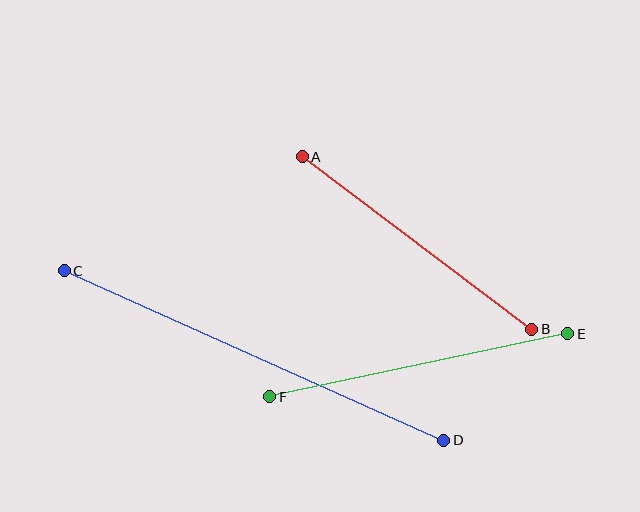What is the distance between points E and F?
The distance is approximately 305 pixels.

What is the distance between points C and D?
The distance is approximately 416 pixels.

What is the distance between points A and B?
The distance is approximately 287 pixels.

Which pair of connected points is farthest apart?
Points C and D are farthest apart.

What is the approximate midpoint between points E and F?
The midpoint is at approximately (419, 365) pixels.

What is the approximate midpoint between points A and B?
The midpoint is at approximately (417, 243) pixels.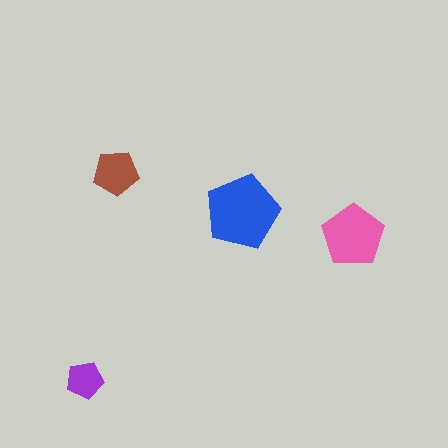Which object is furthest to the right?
The pink pentagon is rightmost.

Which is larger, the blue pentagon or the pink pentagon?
The blue one.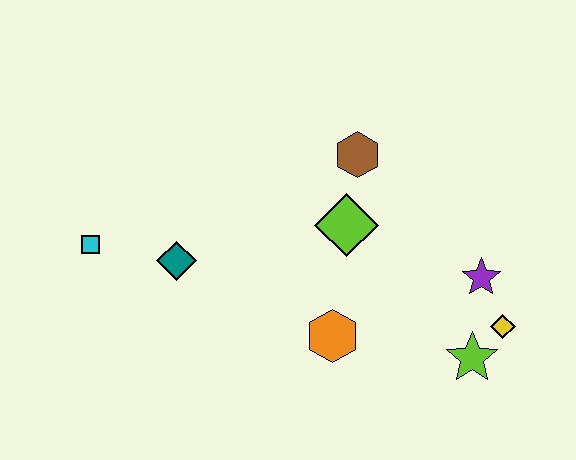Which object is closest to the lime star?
The yellow diamond is closest to the lime star.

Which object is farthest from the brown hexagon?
The cyan square is farthest from the brown hexagon.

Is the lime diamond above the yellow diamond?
Yes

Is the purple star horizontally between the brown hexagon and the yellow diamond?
Yes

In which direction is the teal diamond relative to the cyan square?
The teal diamond is to the right of the cyan square.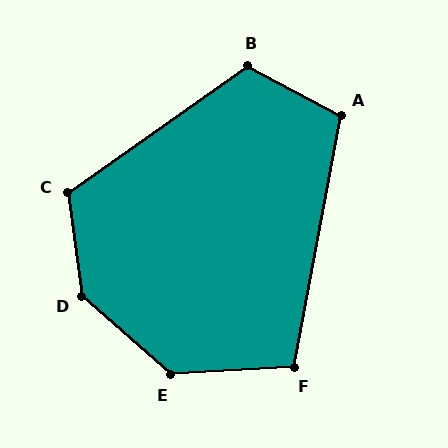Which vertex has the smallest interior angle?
F, at approximately 104 degrees.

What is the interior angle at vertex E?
Approximately 135 degrees (obtuse).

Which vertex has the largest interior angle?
D, at approximately 139 degrees.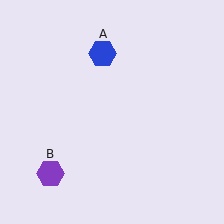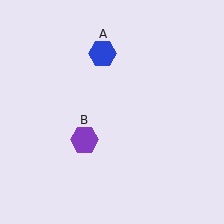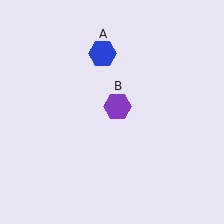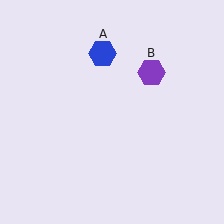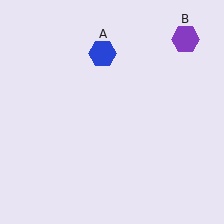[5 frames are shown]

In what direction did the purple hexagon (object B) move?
The purple hexagon (object B) moved up and to the right.